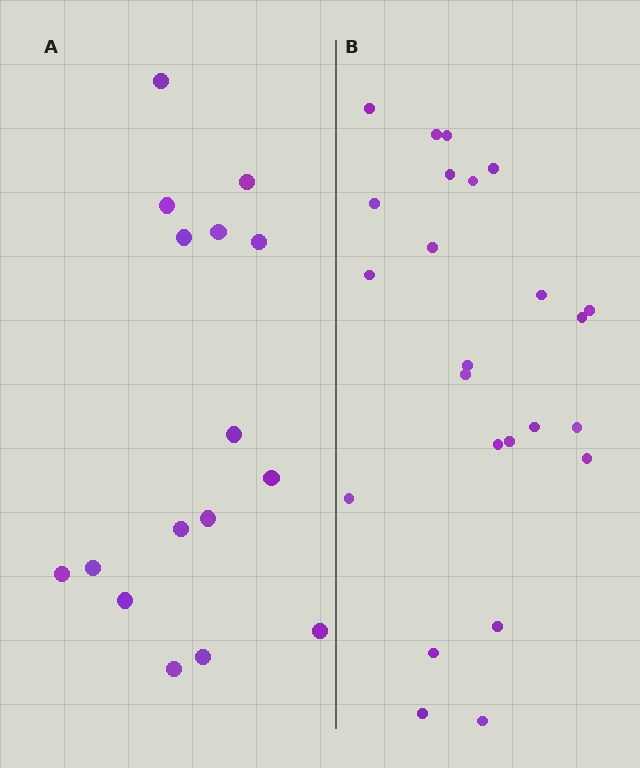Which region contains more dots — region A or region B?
Region B (the right region) has more dots.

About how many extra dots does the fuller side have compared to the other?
Region B has roughly 8 or so more dots than region A.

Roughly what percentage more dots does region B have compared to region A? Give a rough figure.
About 50% more.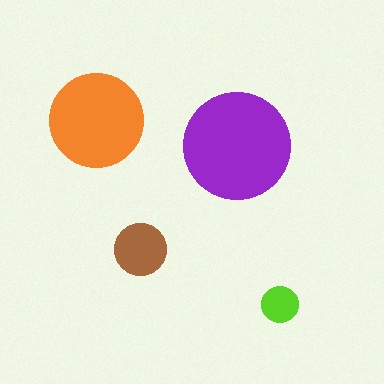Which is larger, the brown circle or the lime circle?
The brown one.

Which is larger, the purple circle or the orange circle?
The purple one.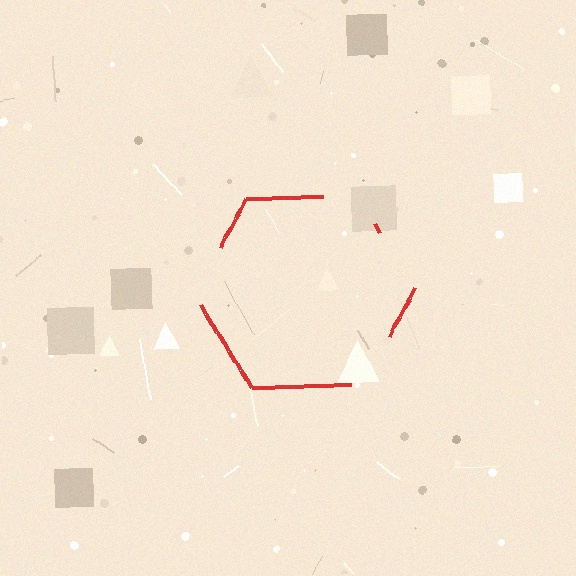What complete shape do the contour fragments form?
The contour fragments form a hexagon.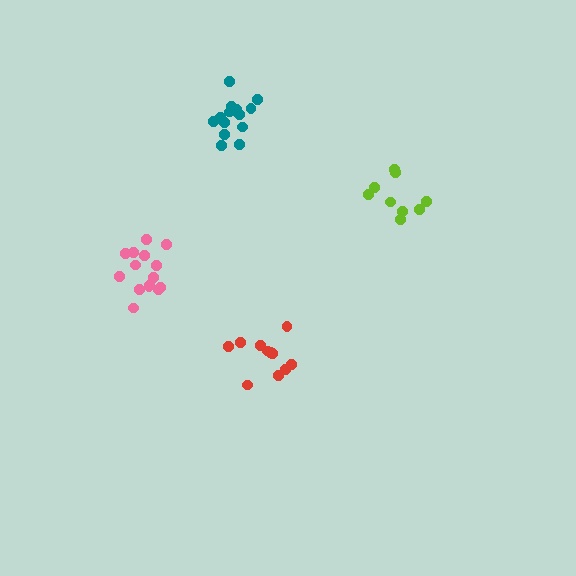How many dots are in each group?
Group 1: 9 dots, Group 2: 15 dots, Group 3: 15 dots, Group 4: 11 dots (50 total).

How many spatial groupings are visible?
There are 4 spatial groupings.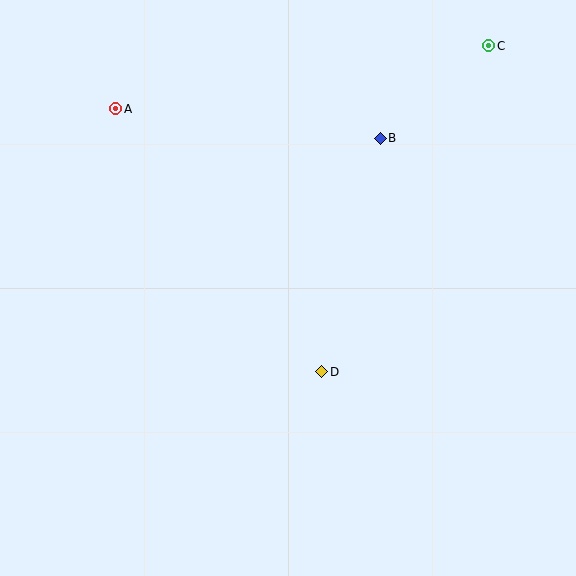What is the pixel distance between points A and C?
The distance between A and C is 378 pixels.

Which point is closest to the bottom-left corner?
Point D is closest to the bottom-left corner.